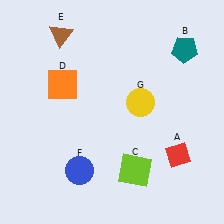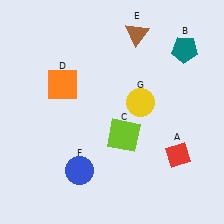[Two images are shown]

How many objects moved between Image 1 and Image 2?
2 objects moved between the two images.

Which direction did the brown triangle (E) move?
The brown triangle (E) moved right.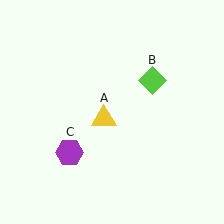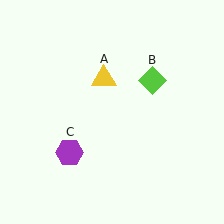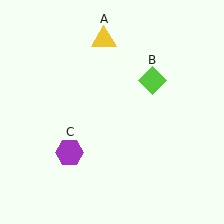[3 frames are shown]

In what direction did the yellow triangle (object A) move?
The yellow triangle (object A) moved up.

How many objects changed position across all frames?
1 object changed position: yellow triangle (object A).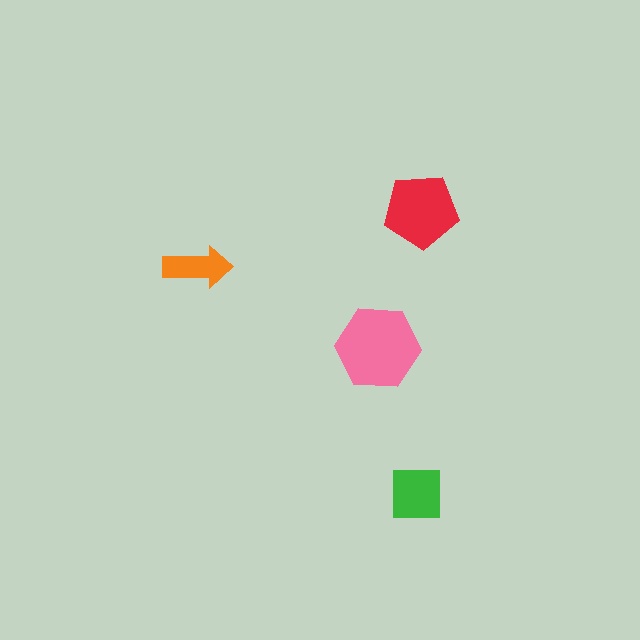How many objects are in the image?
There are 4 objects in the image.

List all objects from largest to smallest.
The pink hexagon, the red pentagon, the green square, the orange arrow.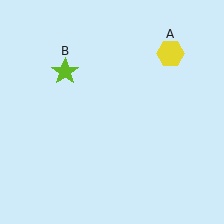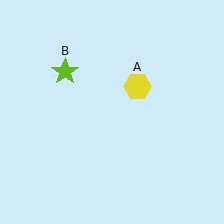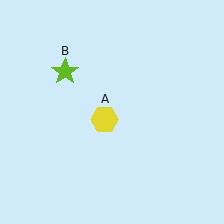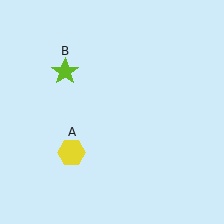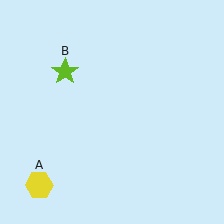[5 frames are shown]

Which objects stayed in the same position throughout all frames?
Lime star (object B) remained stationary.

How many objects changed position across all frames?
1 object changed position: yellow hexagon (object A).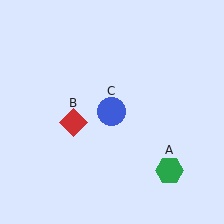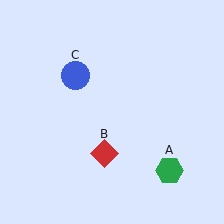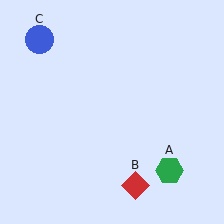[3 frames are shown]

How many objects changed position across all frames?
2 objects changed position: red diamond (object B), blue circle (object C).